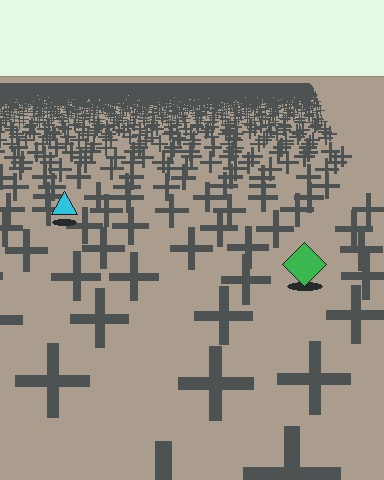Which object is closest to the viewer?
The green diamond is closest. The texture marks near it are larger and more spread out.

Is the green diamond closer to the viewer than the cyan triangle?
Yes. The green diamond is closer — you can tell from the texture gradient: the ground texture is coarser near it.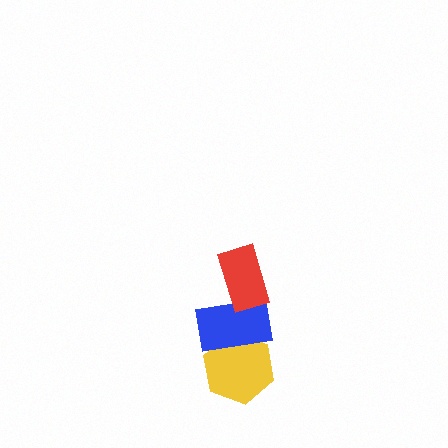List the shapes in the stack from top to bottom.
From top to bottom: the red rectangle, the blue rectangle, the yellow hexagon.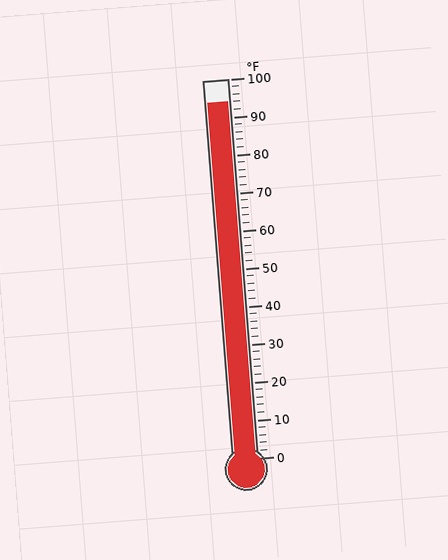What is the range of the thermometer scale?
The thermometer scale ranges from 0°F to 100°F.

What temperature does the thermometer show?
The thermometer shows approximately 94°F.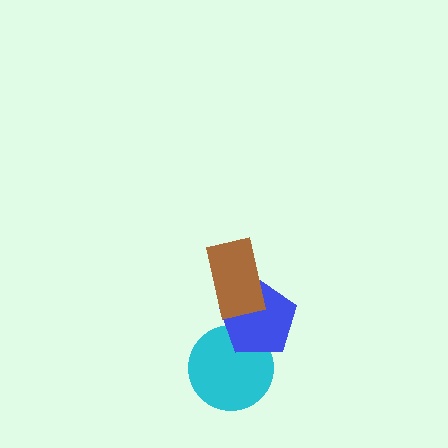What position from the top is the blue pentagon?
The blue pentagon is 2nd from the top.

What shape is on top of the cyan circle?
The blue pentagon is on top of the cyan circle.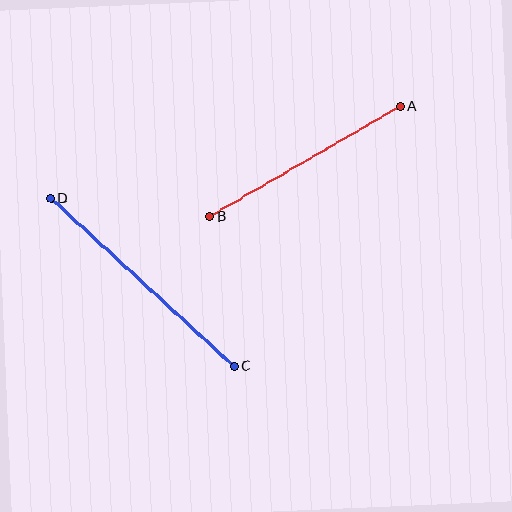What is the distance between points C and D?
The distance is approximately 249 pixels.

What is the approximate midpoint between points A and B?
The midpoint is at approximately (305, 162) pixels.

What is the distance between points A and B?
The distance is approximately 220 pixels.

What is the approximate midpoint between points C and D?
The midpoint is at approximately (142, 283) pixels.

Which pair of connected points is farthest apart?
Points C and D are farthest apart.